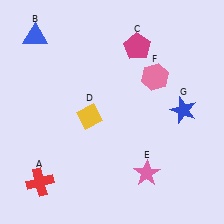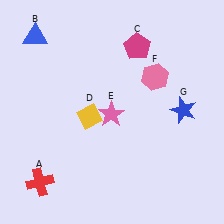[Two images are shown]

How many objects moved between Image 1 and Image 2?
1 object moved between the two images.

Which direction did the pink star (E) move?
The pink star (E) moved up.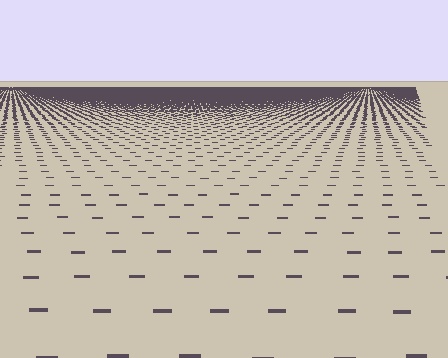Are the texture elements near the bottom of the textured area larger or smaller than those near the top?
Larger. Near the bottom, elements are closer to the viewer and appear at a bigger on-screen size.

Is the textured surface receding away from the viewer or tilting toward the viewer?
The surface is receding away from the viewer. Texture elements get smaller and denser toward the top.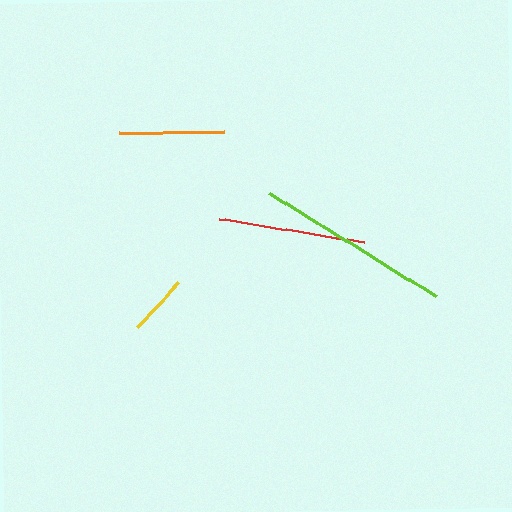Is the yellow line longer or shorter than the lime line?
The lime line is longer than the yellow line.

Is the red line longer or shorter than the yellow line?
The red line is longer than the yellow line.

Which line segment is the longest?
The lime line is the longest at approximately 196 pixels.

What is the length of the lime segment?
The lime segment is approximately 196 pixels long.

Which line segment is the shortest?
The yellow line is the shortest at approximately 61 pixels.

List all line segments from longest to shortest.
From longest to shortest: lime, red, orange, yellow.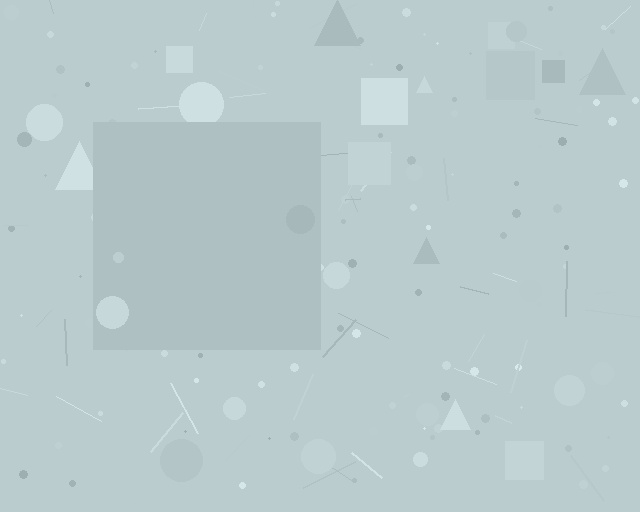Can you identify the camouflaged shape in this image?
The camouflaged shape is a square.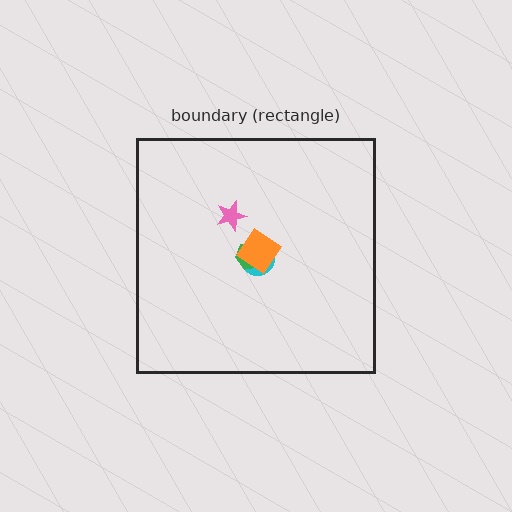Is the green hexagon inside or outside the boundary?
Inside.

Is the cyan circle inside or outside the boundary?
Inside.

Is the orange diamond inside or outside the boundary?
Inside.